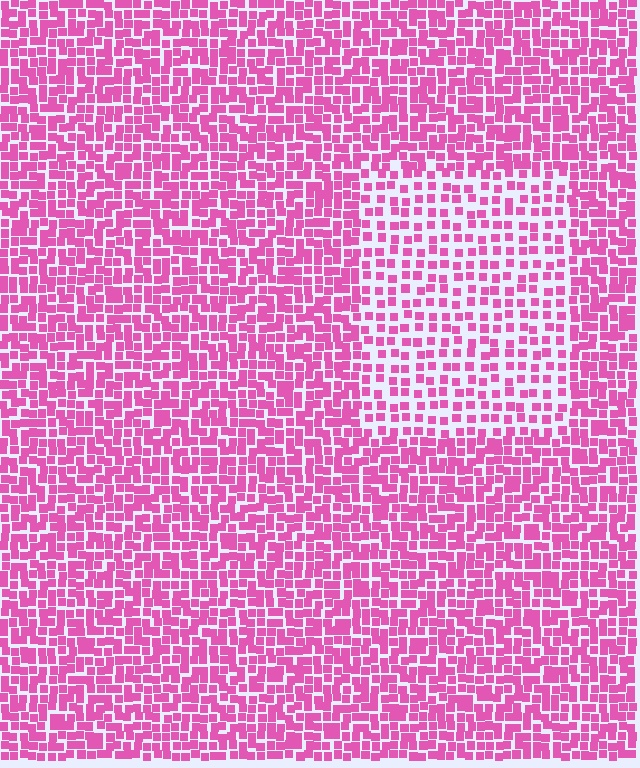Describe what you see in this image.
The image contains small pink elements arranged at two different densities. A rectangle-shaped region is visible where the elements are less densely packed than the surrounding area.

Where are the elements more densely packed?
The elements are more densely packed outside the rectangle boundary.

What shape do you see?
I see a rectangle.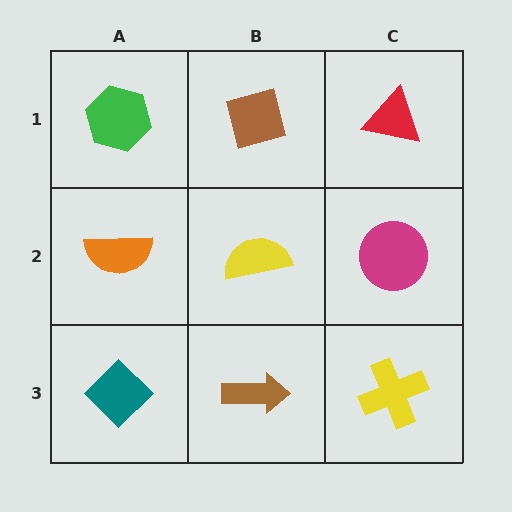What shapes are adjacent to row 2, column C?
A red triangle (row 1, column C), a yellow cross (row 3, column C), a yellow semicircle (row 2, column B).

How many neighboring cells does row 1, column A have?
2.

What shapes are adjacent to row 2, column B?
A brown diamond (row 1, column B), a brown arrow (row 3, column B), an orange semicircle (row 2, column A), a magenta circle (row 2, column C).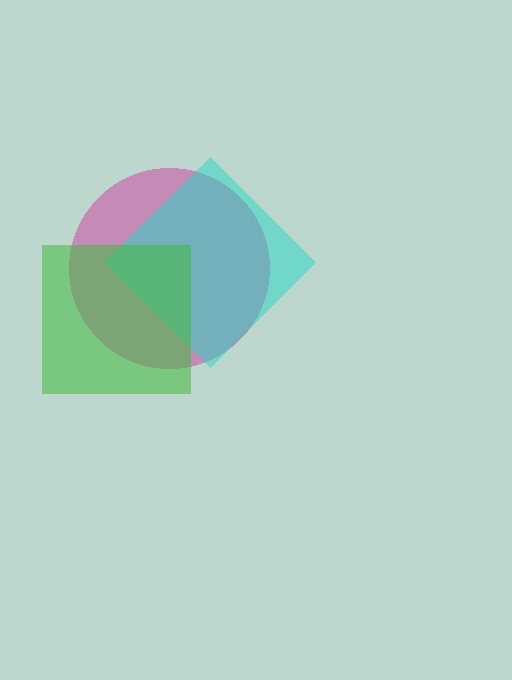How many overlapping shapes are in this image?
There are 3 overlapping shapes in the image.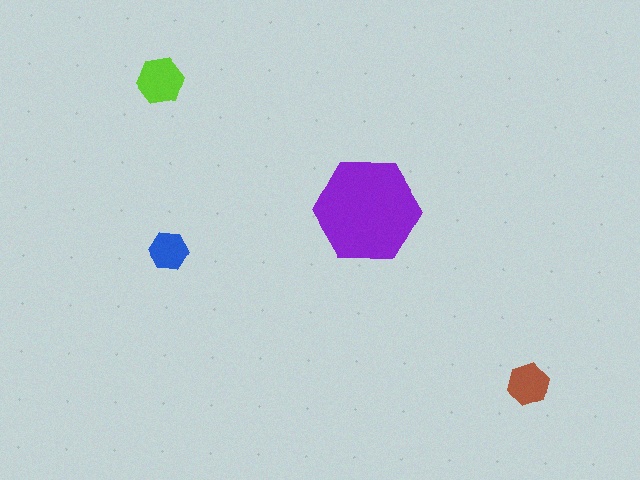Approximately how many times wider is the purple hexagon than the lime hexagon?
About 2 times wider.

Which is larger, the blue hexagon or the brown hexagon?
The brown one.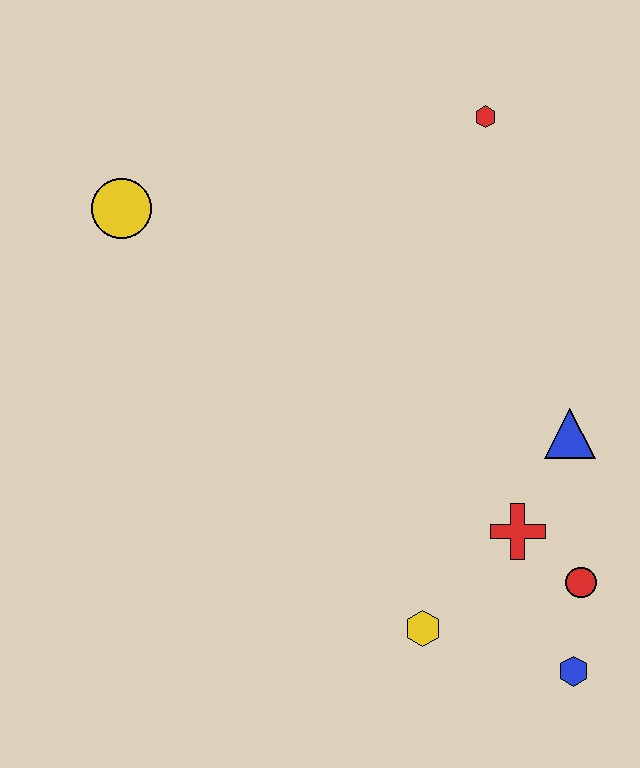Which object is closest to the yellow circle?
The red hexagon is closest to the yellow circle.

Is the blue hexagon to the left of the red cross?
No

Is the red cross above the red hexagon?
No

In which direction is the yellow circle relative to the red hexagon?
The yellow circle is to the left of the red hexagon.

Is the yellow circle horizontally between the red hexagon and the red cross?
No